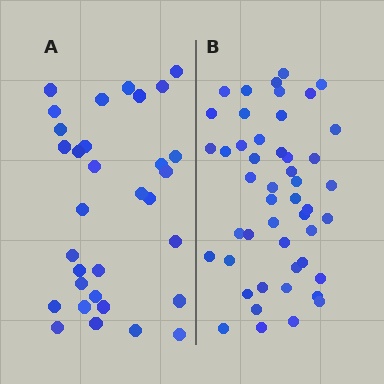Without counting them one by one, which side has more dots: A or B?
Region B (the right region) has more dots.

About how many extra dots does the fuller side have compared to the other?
Region B has approximately 15 more dots than region A.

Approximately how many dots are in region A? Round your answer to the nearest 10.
About 30 dots. (The exact count is 32, which rounds to 30.)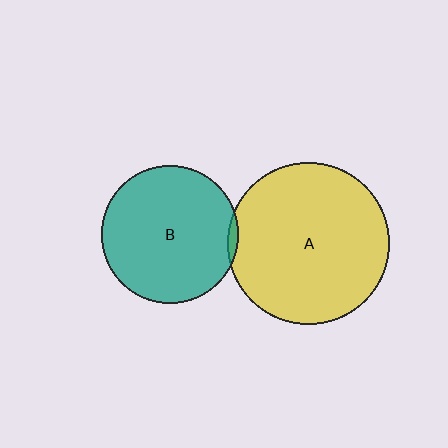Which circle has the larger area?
Circle A (yellow).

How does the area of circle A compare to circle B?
Approximately 1.4 times.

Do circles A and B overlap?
Yes.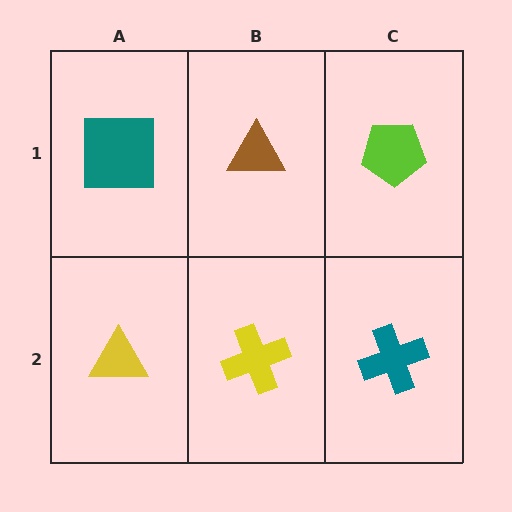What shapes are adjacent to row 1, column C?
A teal cross (row 2, column C), a brown triangle (row 1, column B).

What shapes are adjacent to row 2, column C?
A lime pentagon (row 1, column C), a yellow cross (row 2, column B).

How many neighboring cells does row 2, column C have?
2.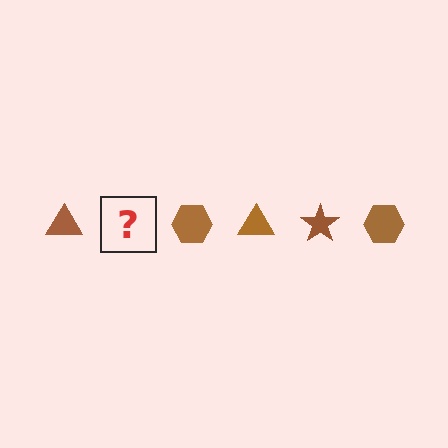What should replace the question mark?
The question mark should be replaced with a brown star.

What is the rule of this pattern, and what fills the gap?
The rule is that the pattern cycles through triangle, star, hexagon shapes in brown. The gap should be filled with a brown star.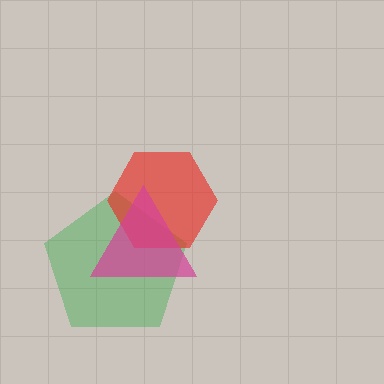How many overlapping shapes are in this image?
There are 3 overlapping shapes in the image.